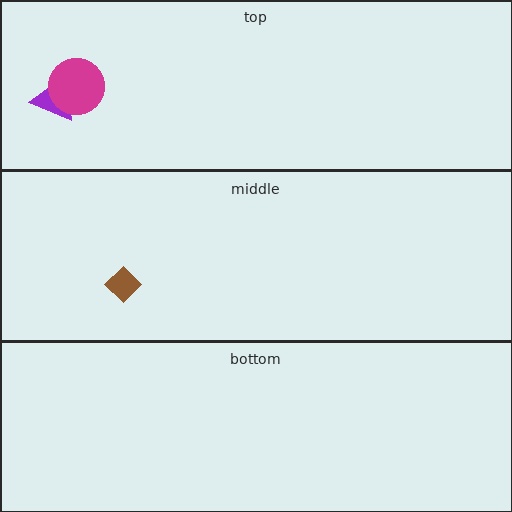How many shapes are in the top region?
2.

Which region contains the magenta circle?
The top region.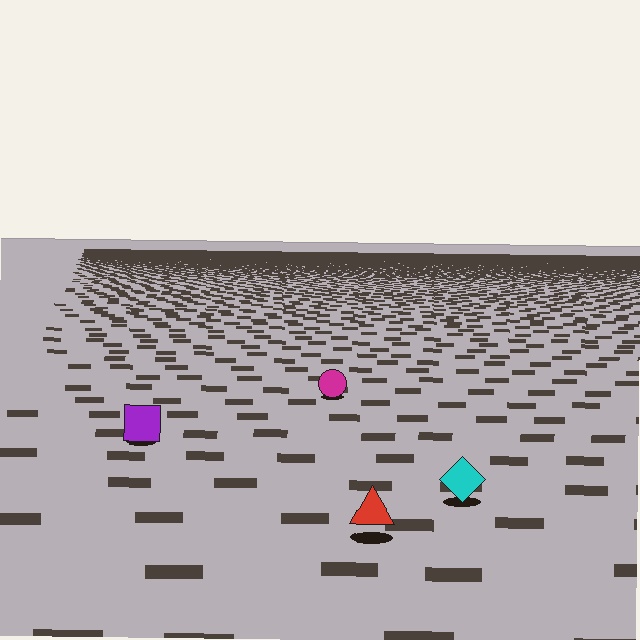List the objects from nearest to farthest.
From nearest to farthest: the red triangle, the cyan diamond, the purple square, the magenta circle.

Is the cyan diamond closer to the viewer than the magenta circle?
Yes. The cyan diamond is closer — you can tell from the texture gradient: the ground texture is coarser near it.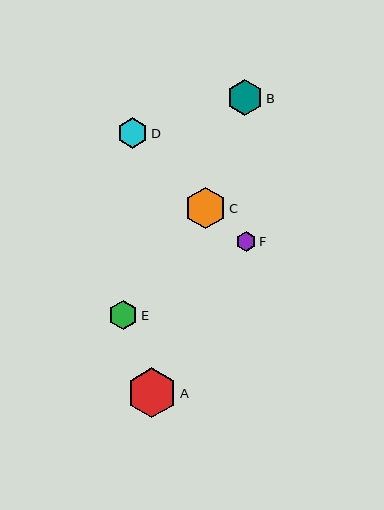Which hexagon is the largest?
Hexagon A is the largest with a size of approximately 50 pixels.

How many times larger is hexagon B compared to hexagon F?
Hexagon B is approximately 1.8 times the size of hexagon F.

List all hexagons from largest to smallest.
From largest to smallest: A, C, B, D, E, F.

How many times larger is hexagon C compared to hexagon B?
Hexagon C is approximately 1.2 times the size of hexagon B.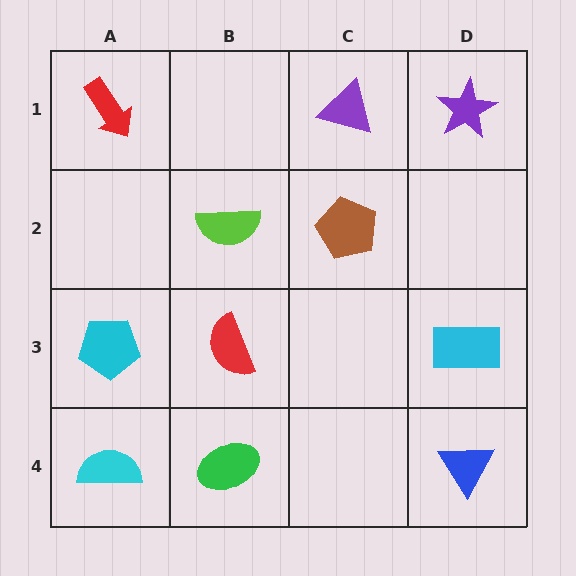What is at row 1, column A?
A red arrow.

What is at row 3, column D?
A cyan rectangle.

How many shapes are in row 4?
3 shapes.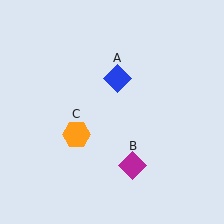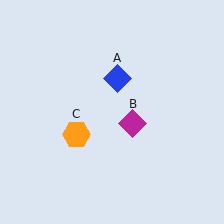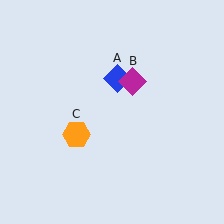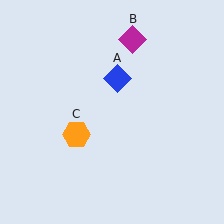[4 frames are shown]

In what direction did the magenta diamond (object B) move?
The magenta diamond (object B) moved up.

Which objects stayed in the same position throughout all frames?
Blue diamond (object A) and orange hexagon (object C) remained stationary.